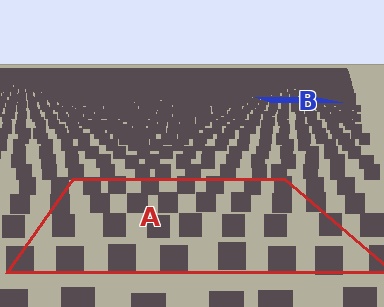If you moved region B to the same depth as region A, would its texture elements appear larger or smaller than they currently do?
They would appear larger. At a closer depth, the same texture elements are projected at a bigger on-screen size.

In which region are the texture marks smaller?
The texture marks are smaller in region B, because it is farther away.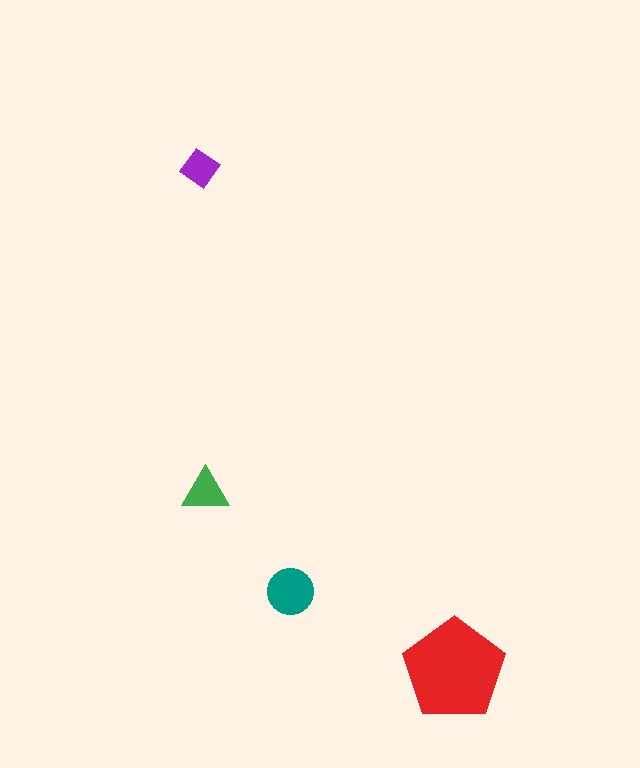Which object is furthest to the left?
The purple diamond is leftmost.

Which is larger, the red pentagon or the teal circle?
The red pentagon.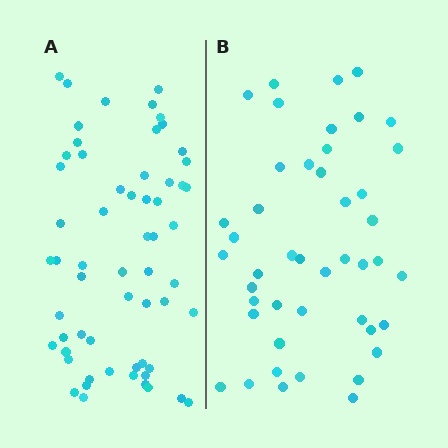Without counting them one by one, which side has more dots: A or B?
Region A (the left region) has more dots.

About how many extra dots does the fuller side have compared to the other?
Region A has approximately 15 more dots than region B.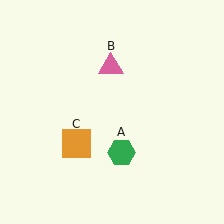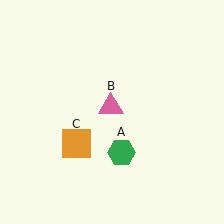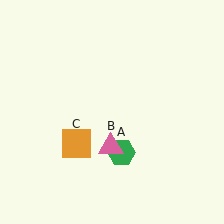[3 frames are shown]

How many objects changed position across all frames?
1 object changed position: pink triangle (object B).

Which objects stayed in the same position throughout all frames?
Green hexagon (object A) and orange square (object C) remained stationary.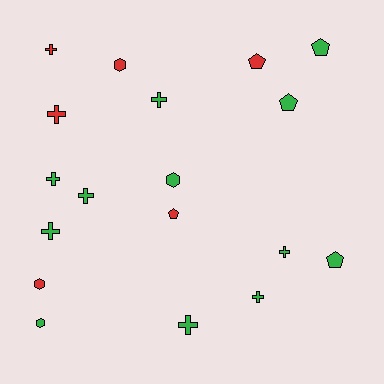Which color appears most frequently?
Green, with 12 objects.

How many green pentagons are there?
There are 3 green pentagons.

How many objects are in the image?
There are 18 objects.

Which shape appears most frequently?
Cross, with 9 objects.